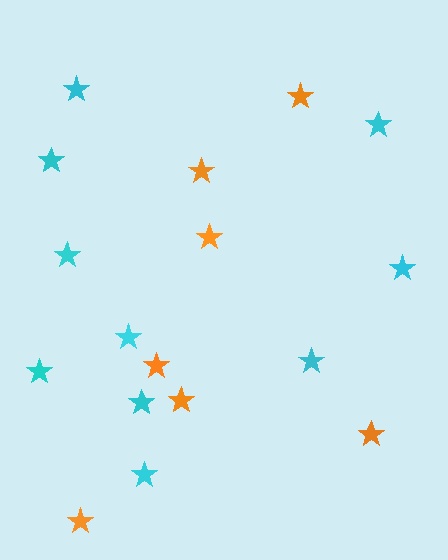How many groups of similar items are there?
There are 2 groups: one group of cyan stars (10) and one group of orange stars (7).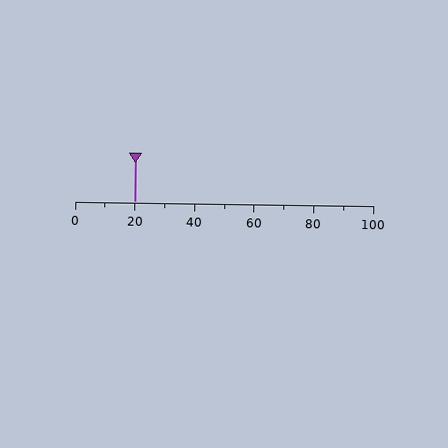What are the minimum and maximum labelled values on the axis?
The axis runs from 0 to 100.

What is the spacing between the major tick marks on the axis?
The major ticks are spaced 20 apart.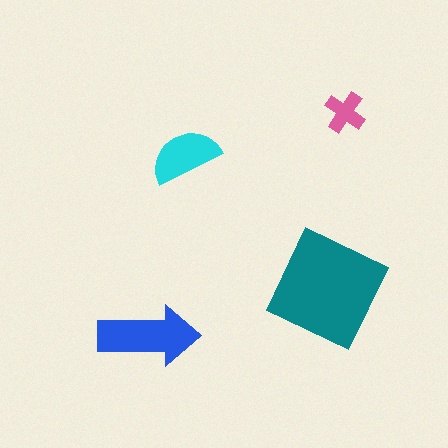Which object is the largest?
The teal square.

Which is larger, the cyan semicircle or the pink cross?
The cyan semicircle.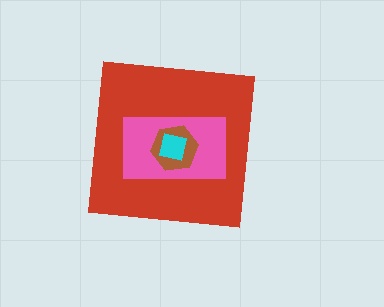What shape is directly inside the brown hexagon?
The cyan square.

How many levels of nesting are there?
4.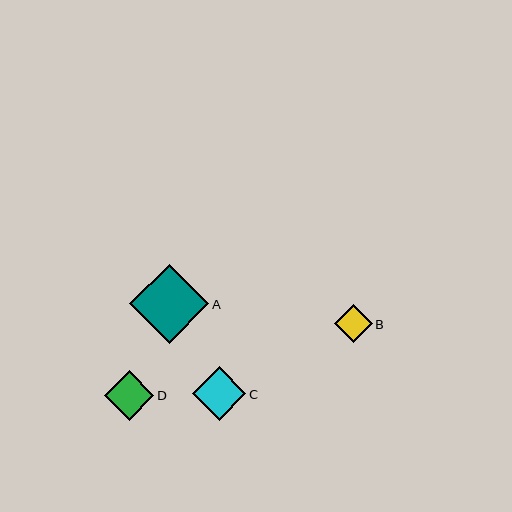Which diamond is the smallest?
Diamond B is the smallest with a size of approximately 38 pixels.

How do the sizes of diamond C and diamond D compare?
Diamond C and diamond D are approximately the same size.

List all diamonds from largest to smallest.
From largest to smallest: A, C, D, B.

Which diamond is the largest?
Diamond A is the largest with a size of approximately 79 pixels.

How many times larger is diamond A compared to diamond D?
Diamond A is approximately 1.6 times the size of diamond D.